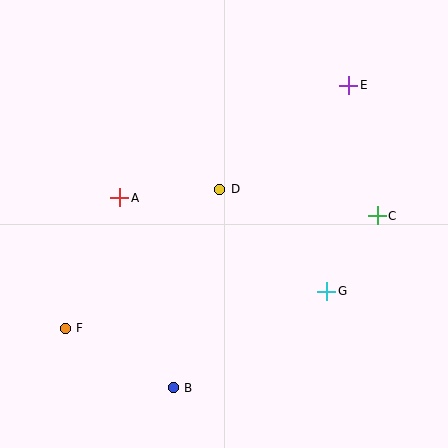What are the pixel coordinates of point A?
Point A is at (120, 198).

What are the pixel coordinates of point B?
Point B is at (173, 388).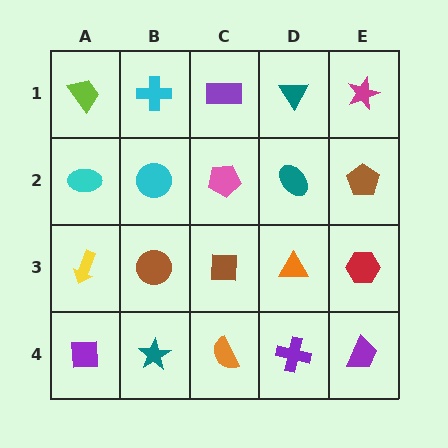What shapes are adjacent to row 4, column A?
A yellow arrow (row 3, column A), a teal star (row 4, column B).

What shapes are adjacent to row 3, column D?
A teal ellipse (row 2, column D), a purple cross (row 4, column D), a brown square (row 3, column C), a red hexagon (row 3, column E).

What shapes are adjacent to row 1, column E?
A brown pentagon (row 2, column E), a teal triangle (row 1, column D).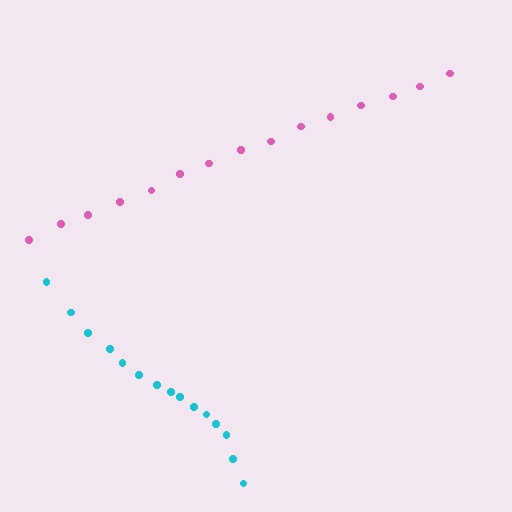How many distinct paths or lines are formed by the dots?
There are 2 distinct paths.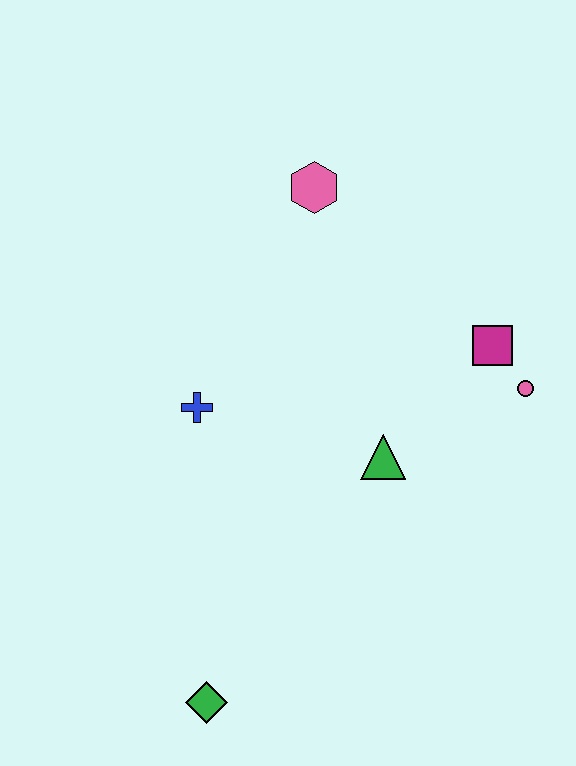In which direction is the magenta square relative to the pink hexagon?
The magenta square is to the right of the pink hexagon.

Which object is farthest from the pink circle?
The green diamond is farthest from the pink circle.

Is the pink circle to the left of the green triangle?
No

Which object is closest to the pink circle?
The magenta square is closest to the pink circle.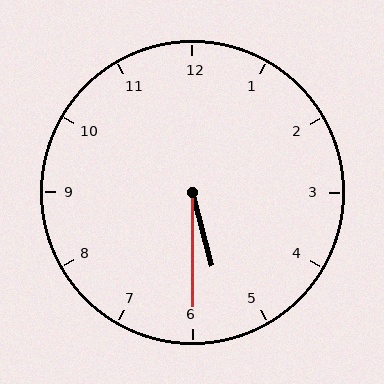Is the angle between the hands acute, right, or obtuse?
It is acute.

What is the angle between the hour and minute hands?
Approximately 15 degrees.